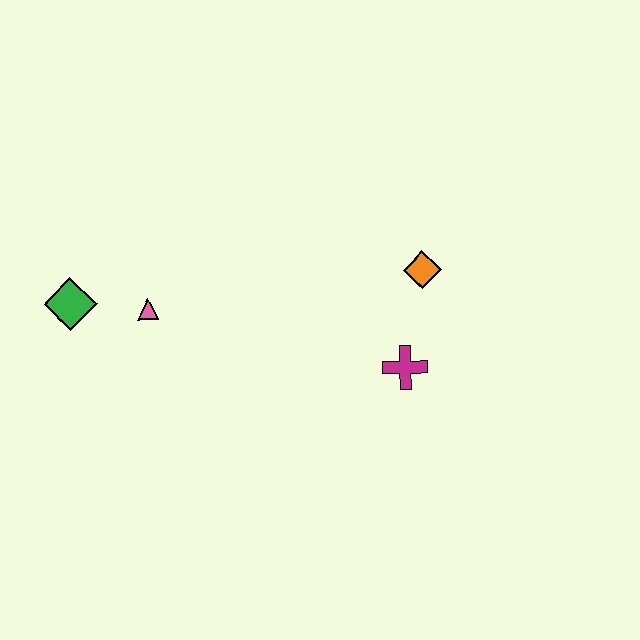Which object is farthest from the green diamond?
The orange diamond is farthest from the green diamond.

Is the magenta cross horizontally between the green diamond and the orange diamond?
Yes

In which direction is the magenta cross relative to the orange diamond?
The magenta cross is below the orange diamond.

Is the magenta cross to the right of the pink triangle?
Yes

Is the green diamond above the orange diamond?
No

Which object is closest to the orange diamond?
The magenta cross is closest to the orange diamond.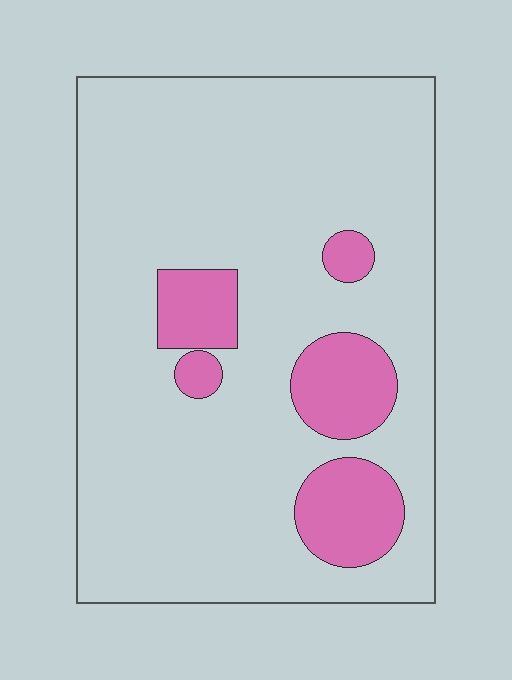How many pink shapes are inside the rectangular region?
5.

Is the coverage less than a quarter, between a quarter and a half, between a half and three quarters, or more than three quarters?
Less than a quarter.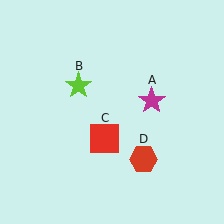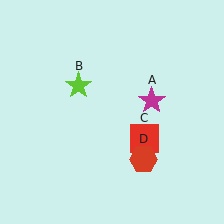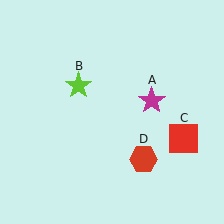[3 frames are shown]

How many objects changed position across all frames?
1 object changed position: red square (object C).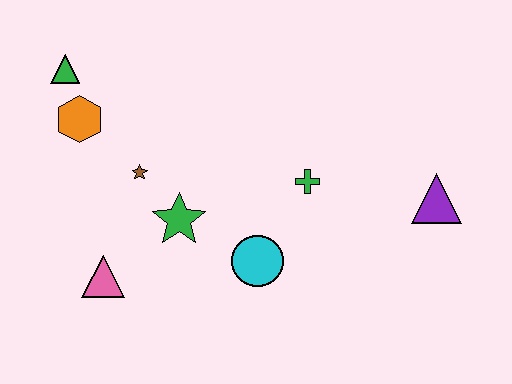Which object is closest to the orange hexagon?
The green triangle is closest to the orange hexagon.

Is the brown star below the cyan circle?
No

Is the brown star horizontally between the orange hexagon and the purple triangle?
Yes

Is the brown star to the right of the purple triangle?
No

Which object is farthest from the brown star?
The purple triangle is farthest from the brown star.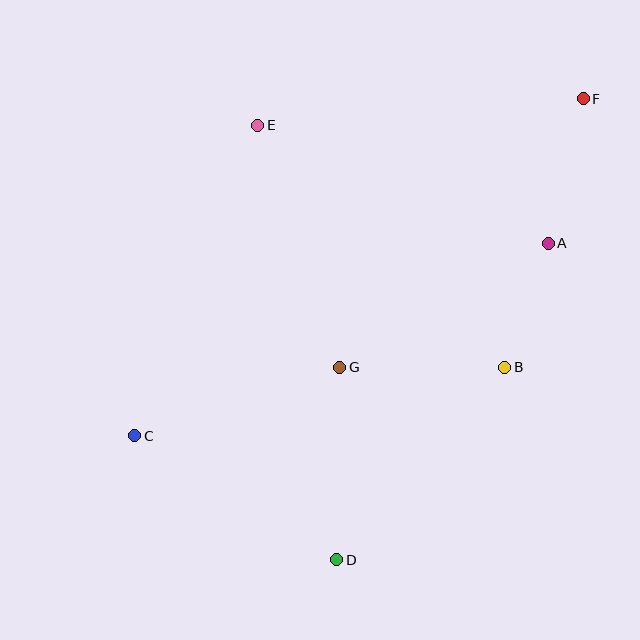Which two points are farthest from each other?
Points C and F are farthest from each other.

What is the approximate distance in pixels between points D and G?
The distance between D and G is approximately 193 pixels.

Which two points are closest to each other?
Points A and B are closest to each other.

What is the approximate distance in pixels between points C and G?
The distance between C and G is approximately 216 pixels.